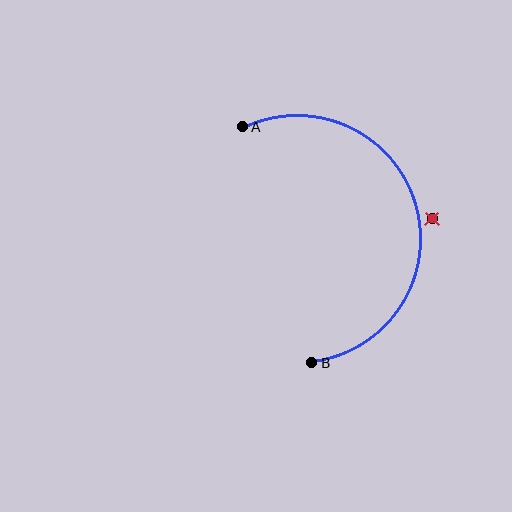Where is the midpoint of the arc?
The arc midpoint is the point on the curve farthest from the straight line joining A and B. It sits to the right of that line.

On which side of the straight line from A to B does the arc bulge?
The arc bulges to the right of the straight line connecting A and B.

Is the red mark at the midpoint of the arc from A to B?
No — the red mark does not lie on the arc at all. It sits slightly outside the curve.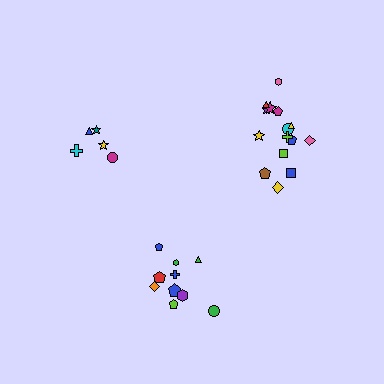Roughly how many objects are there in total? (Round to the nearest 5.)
Roughly 30 objects in total.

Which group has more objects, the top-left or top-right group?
The top-right group.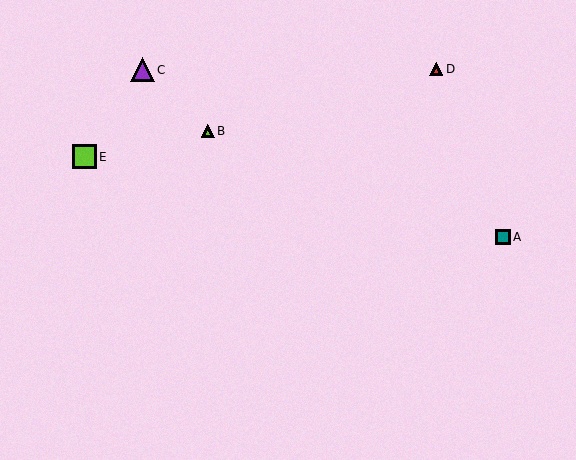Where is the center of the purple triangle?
The center of the purple triangle is at (142, 70).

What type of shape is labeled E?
Shape E is a lime square.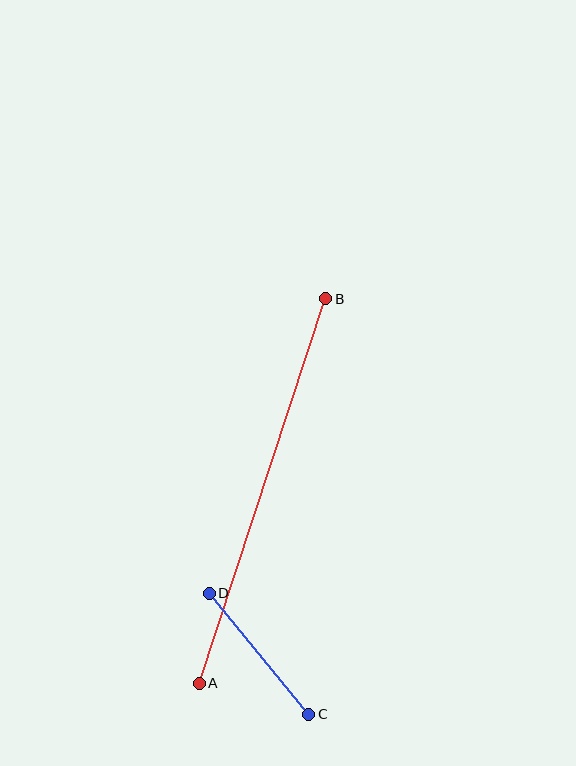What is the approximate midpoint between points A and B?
The midpoint is at approximately (263, 491) pixels.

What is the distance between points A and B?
The distance is approximately 405 pixels.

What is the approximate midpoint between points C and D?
The midpoint is at approximately (259, 654) pixels.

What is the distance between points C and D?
The distance is approximately 156 pixels.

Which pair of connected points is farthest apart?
Points A and B are farthest apart.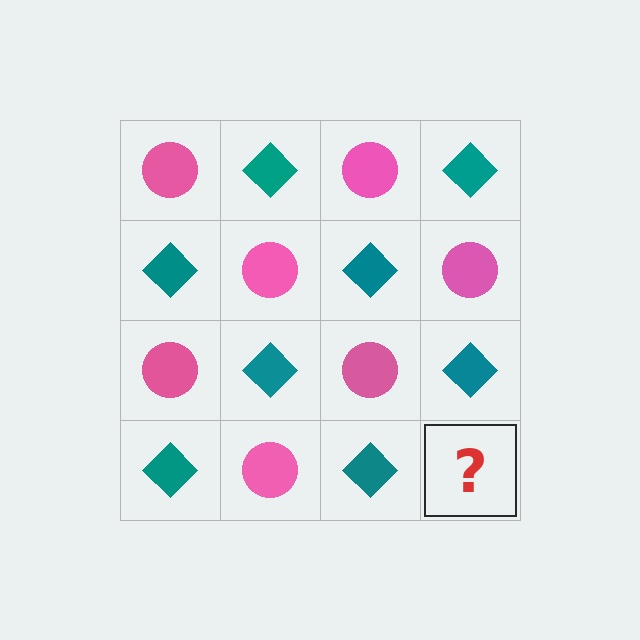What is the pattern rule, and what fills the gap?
The rule is that it alternates pink circle and teal diamond in a checkerboard pattern. The gap should be filled with a pink circle.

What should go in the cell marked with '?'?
The missing cell should contain a pink circle.